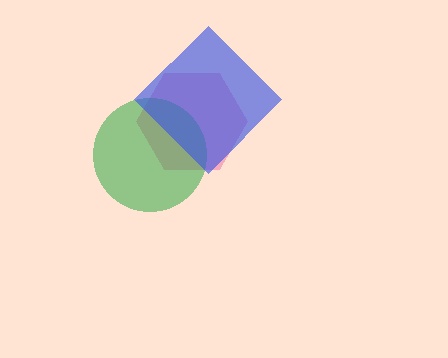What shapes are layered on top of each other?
The layered shapes are: a pink hexagon, a green circle, a blue diamond.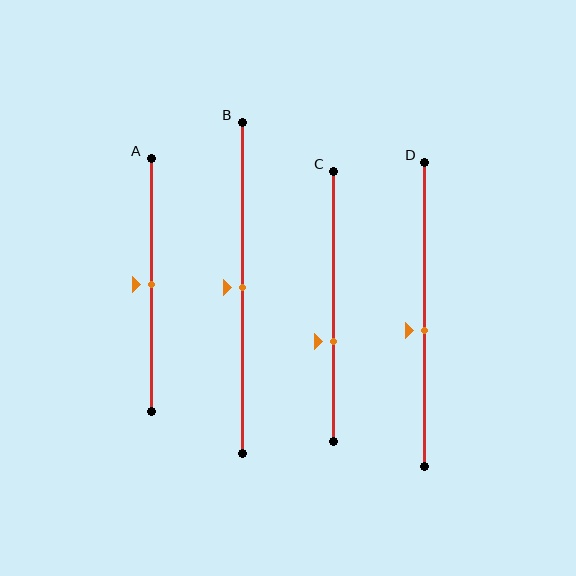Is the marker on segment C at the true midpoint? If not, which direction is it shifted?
No, the marker on segment C is shifted downward by about 13% of the segment length.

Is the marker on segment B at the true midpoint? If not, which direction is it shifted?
Yes, the marker on segment B is at the true midpoint.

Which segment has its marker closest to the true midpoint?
Segment A has its marker closest to the true midpoint.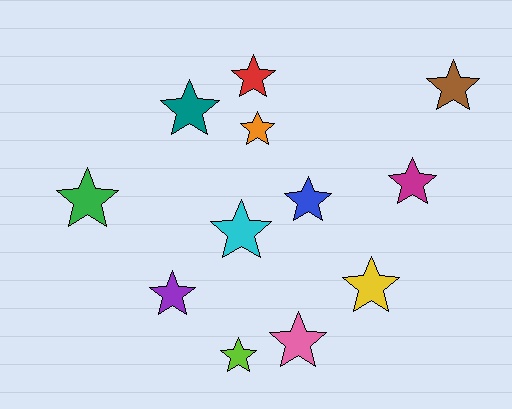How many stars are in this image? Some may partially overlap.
There are 12 stars.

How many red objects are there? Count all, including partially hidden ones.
There is 1 red object.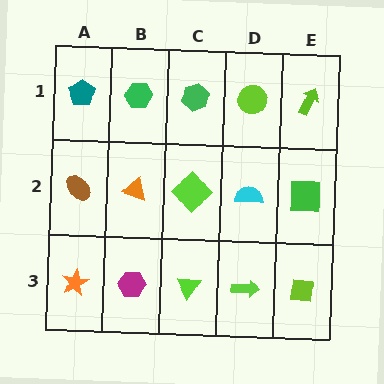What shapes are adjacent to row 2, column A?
A teal pentagon (row 1, column A), an orange star (row 3, column A), an orange triangle (row 2, column B).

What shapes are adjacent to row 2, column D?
A lime circle (row 1, column D), a lime arrow (row 3, column D), a lime diamond (row 2, column C), a green square (row 2, column E).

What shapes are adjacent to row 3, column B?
An orange triangle (row 2, column B), an orange star (row 3, column A), a lime triangle (row 3, column C).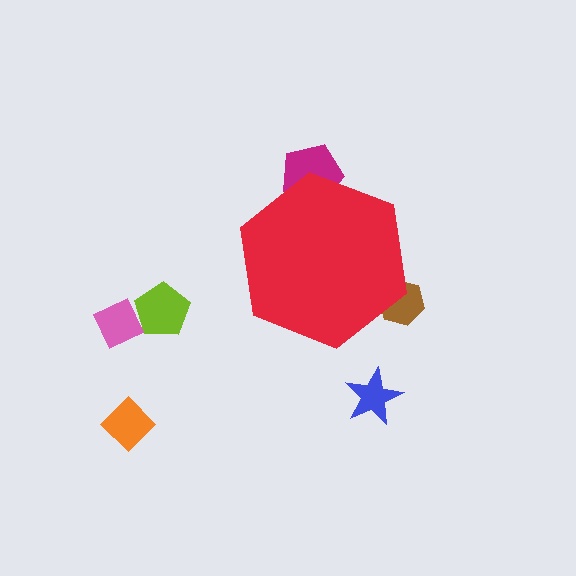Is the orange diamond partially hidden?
No, the orange diamond is fully visible.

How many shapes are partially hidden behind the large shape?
2 shapes are partially hidden.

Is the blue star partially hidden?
No, the blue star is fully visible.